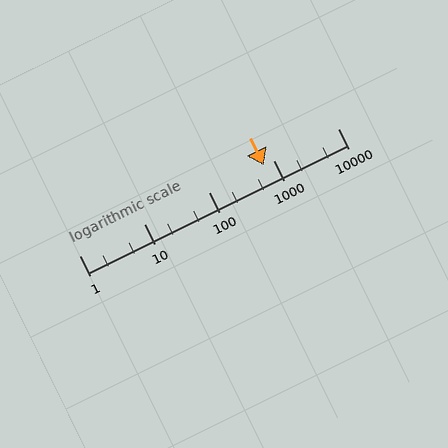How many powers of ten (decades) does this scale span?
The scale spans 4 decades, from 1 to 10000.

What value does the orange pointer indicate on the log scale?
The pointer indicates approximately 720.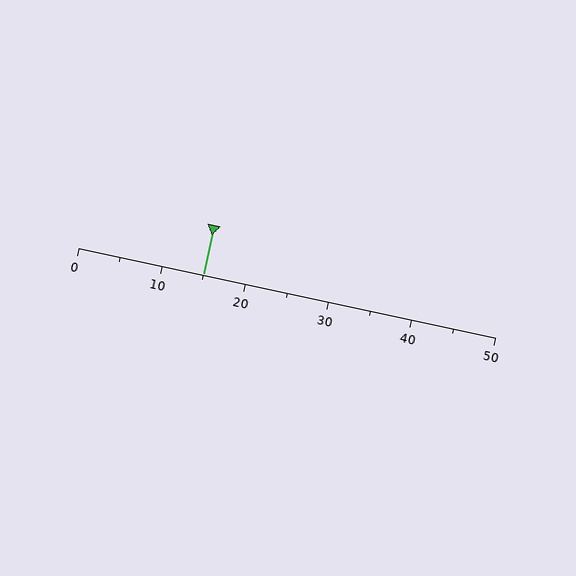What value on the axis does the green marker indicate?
The marker indicates approximately 15.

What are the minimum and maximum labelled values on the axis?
The axis runs from 0 to 50.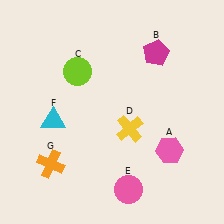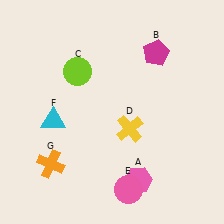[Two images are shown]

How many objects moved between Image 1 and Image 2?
1 object moved between the two images.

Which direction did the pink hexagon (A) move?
The pink hexagon (A) moved left.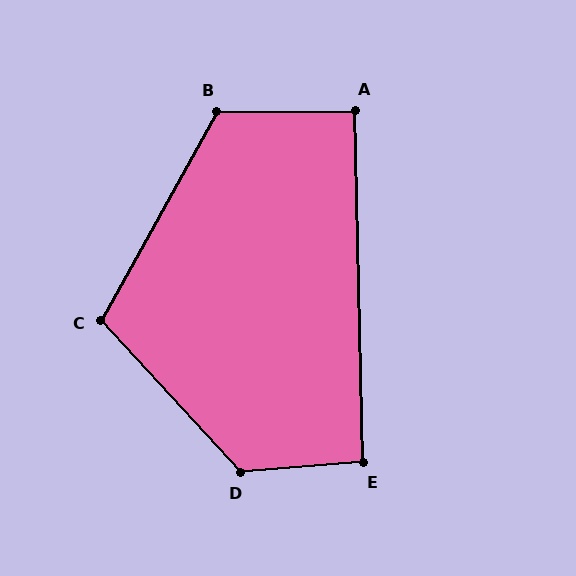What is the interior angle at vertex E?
Approximately 93 degrees (approximately right).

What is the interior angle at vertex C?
Approximately 108 degrees (obtuse).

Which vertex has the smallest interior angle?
A, at approximately 91 degrees.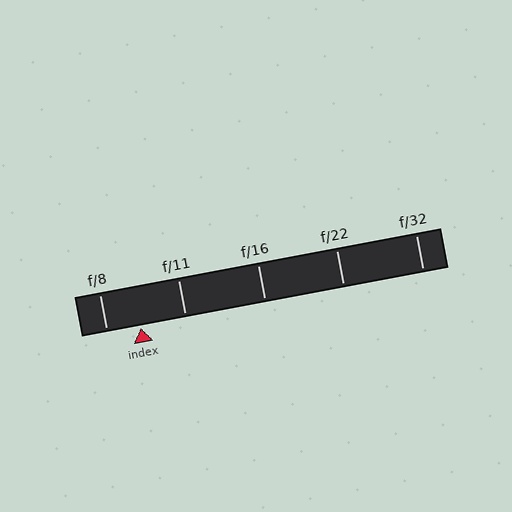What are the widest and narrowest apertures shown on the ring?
The widest aperture shown is f/8 and the narrowest is f/32.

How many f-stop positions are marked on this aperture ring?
There are 5 f-stop positions marked.